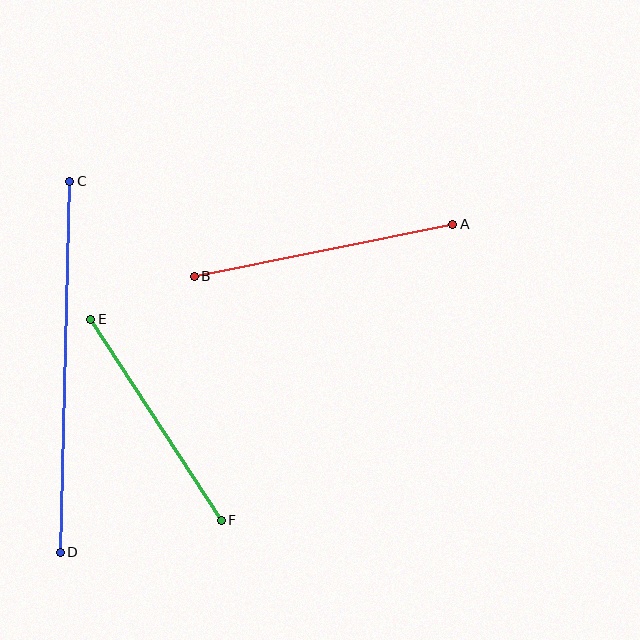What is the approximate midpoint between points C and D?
The midpoint is at approximately (65, 367) pixels.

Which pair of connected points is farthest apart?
Points C and D are farthest apart.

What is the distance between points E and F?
The distance is approximately 240 pixels.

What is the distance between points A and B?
The distance is approximately 263 pixels.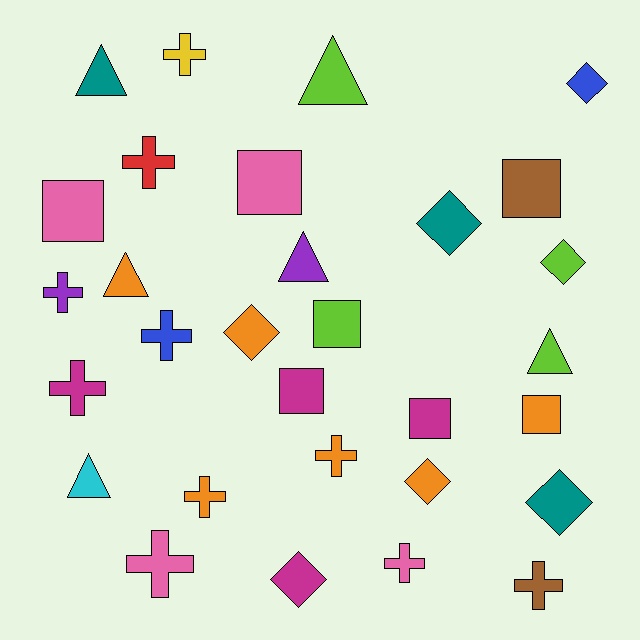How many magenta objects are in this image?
There are 4 magenta objects.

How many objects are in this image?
There are 30 objects.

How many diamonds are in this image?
There are 7 diamonds.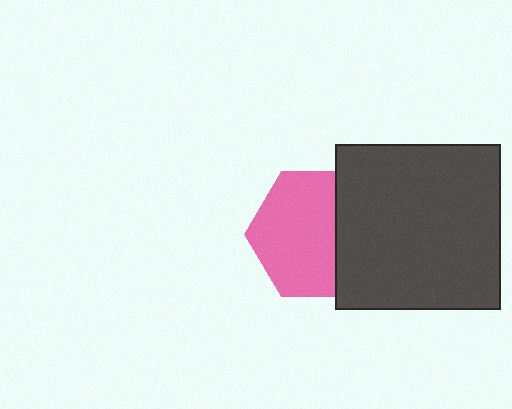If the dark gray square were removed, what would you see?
You would see the complete pink hexagon.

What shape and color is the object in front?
The object in front is a dark gray square.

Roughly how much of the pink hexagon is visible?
Most of it is visible (roughly 67%).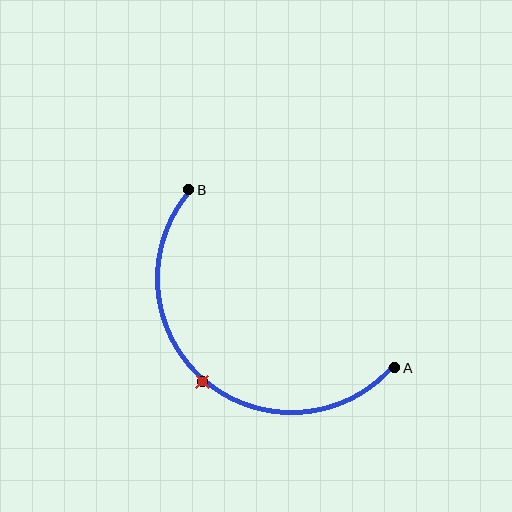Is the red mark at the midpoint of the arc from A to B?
Yes. The red mark lies on the arc at equal arc-length from both A and B — it is the arc midpoint.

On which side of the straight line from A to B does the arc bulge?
The arc bulges below and to the left of the straight line connecting A and B.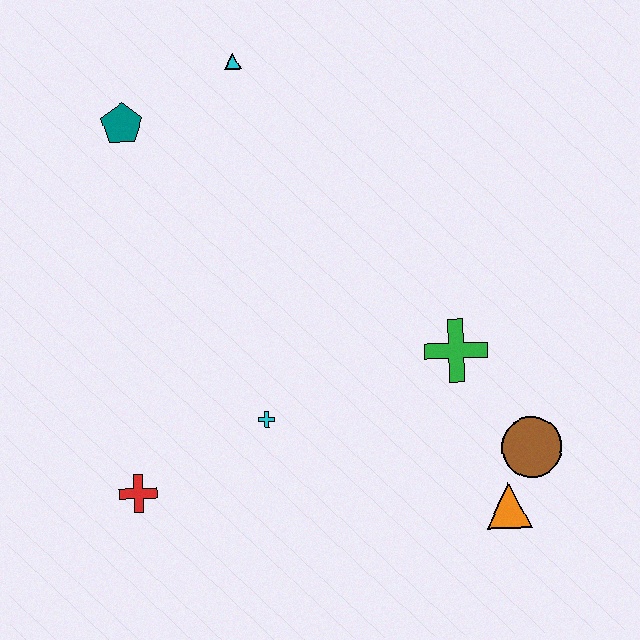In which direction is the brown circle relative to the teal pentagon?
The brown circle is to the right of the teal pentagon.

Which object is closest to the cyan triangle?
The teal pentagon is closest to the cyan triangle.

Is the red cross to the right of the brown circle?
No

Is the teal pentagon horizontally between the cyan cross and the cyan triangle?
No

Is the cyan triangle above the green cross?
Yes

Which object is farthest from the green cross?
The teal pentagon is farthest from the green cross.